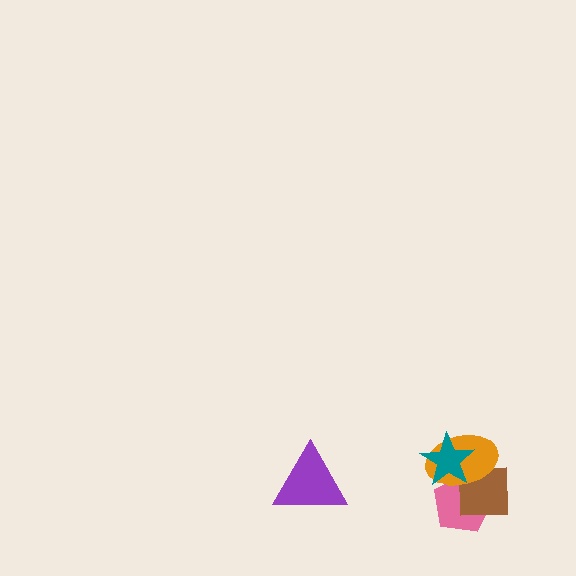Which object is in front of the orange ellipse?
The teal star is in front of the orange ellipse.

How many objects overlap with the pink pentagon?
3 objects overlap with the pink pentagon.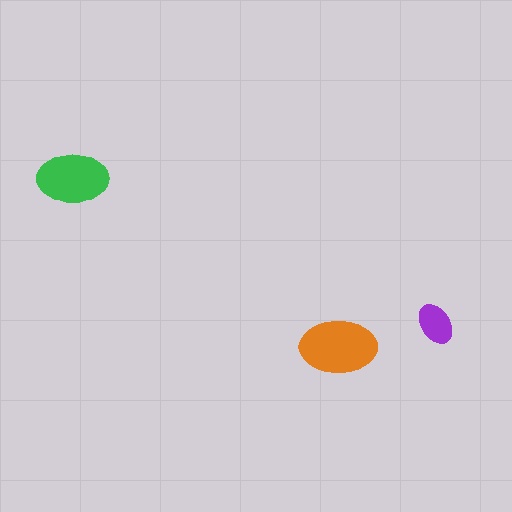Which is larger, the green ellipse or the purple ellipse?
The green one.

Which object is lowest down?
The orange ellipse is bottommost.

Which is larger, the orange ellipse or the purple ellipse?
The orange one.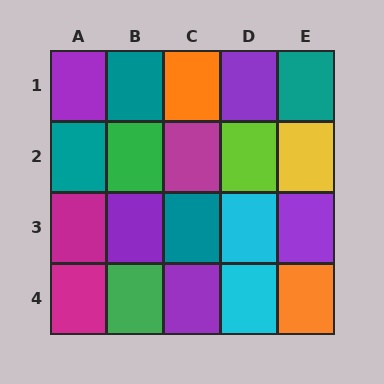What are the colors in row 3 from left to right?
Magenta, purple, teal, cyan, purple.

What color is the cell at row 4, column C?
Purple.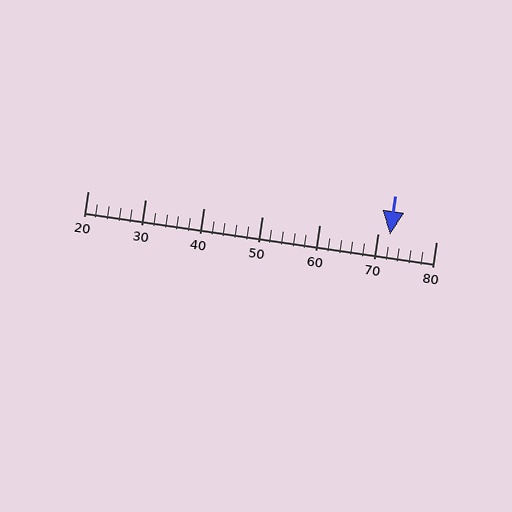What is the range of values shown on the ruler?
The ruler shows values from 20 to 80.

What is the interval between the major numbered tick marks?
The major tick marks are spaced 10 units apart.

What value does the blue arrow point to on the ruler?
The blue arrow points to approximately 72.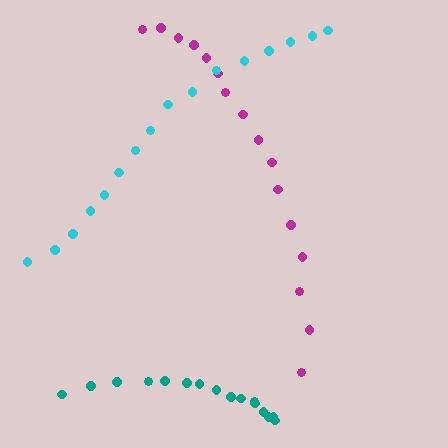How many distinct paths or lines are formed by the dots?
There are 3 distinct paths.